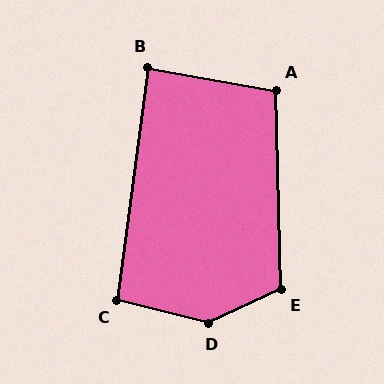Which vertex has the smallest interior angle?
B, at approximately 88 degrees.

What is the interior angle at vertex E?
Approximately 113 degrees (obtuse).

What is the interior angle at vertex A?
Approximately 101 degrees (obtuse).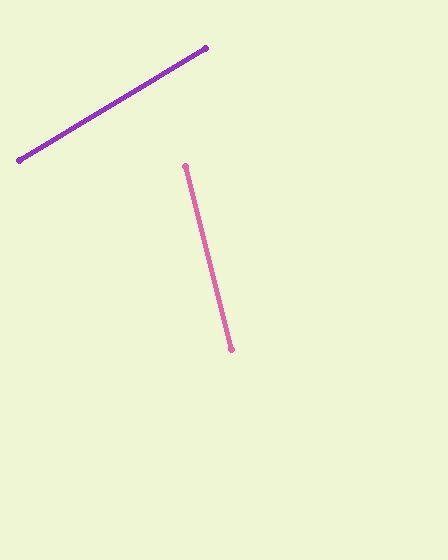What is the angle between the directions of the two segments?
Approximately 73 degrees.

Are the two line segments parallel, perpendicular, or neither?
Neither parallel nor perpendicular — they differ by about 73°.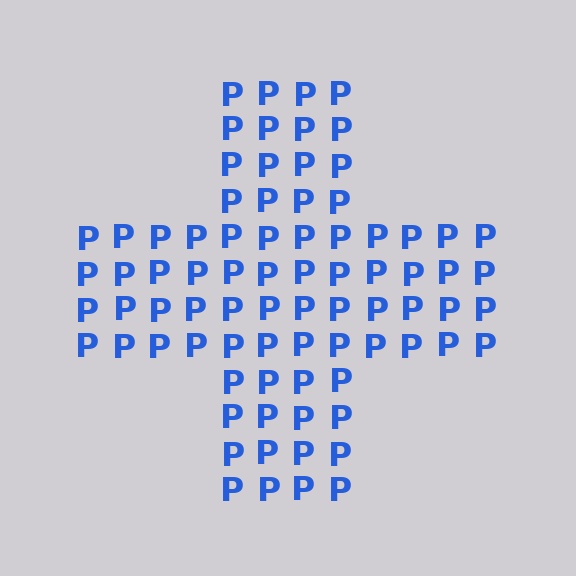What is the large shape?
The large shape is a cross.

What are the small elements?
The small elements are letter P's.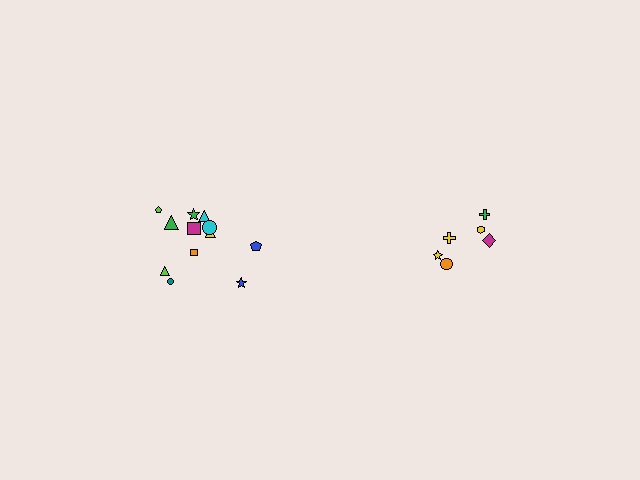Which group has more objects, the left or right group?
The left group.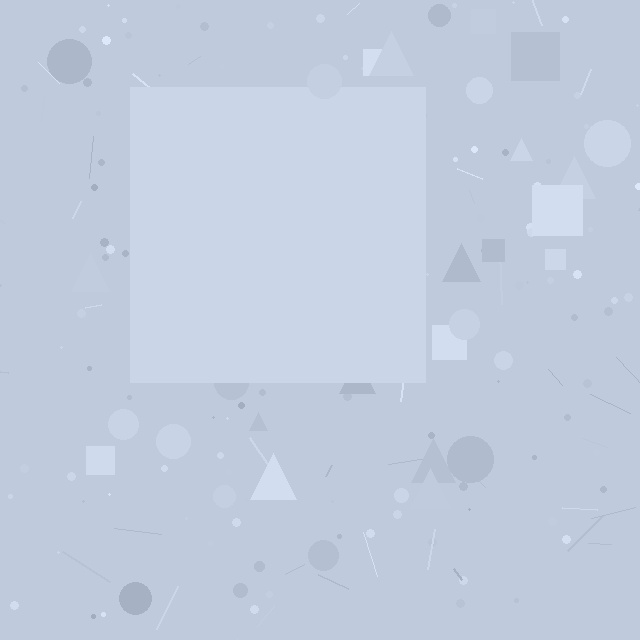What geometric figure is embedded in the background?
A square is embedded in the background.